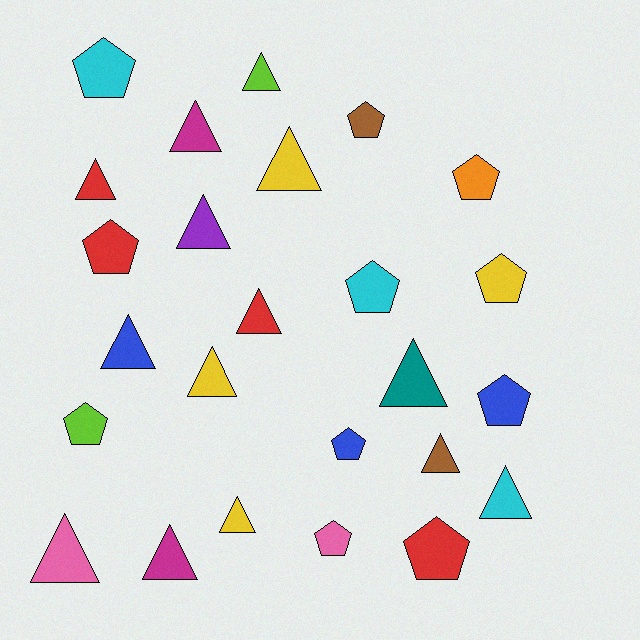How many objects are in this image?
There are 25 objects.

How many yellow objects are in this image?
There are 4 yellow objects.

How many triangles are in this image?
There are 14 triangles.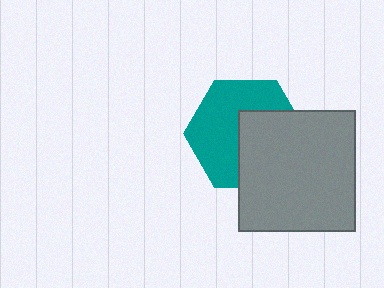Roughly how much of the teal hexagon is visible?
About half of it is visible (roughly 56%).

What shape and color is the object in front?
The object in front is a gray rectangle.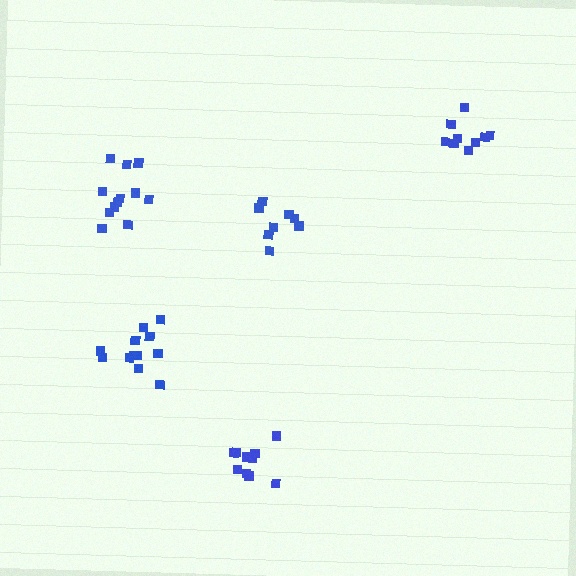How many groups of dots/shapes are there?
There are 5 groups.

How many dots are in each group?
Group 1: 8 dots, Group 2: 12 dots, Group 3: 10 dots, Group 4: 9 dots, Group 5: 12 dots (51 total).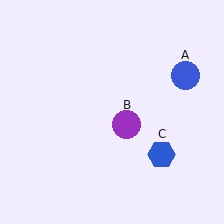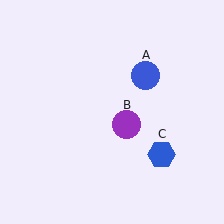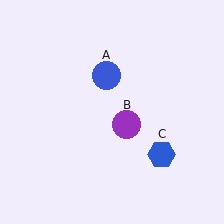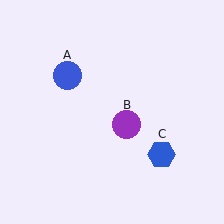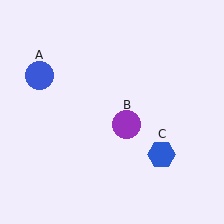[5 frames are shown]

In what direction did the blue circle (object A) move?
The blue circle (object A) moved left.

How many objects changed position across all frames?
1 object changed position: blue circle (object A).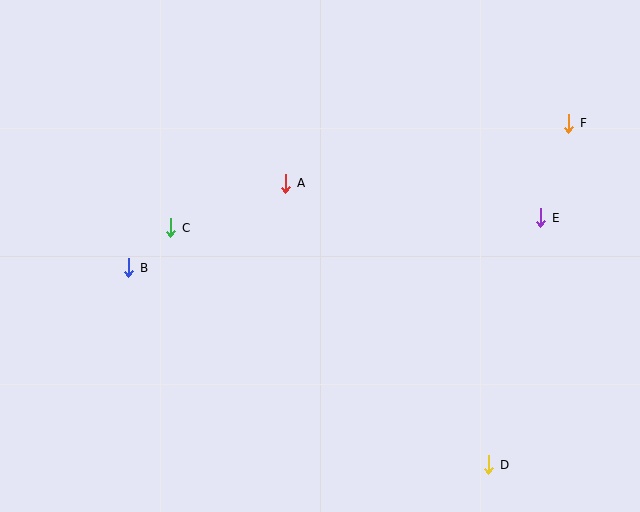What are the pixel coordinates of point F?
Point F is at (569, 123).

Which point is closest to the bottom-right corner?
Point D is closest to the bottom-right corner.